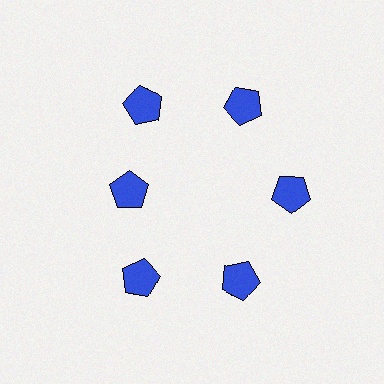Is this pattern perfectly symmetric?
No. The 6 blue pentagons are arranged in a ring, but one element near the 9 o'clock position is pulled inward toward the center, breaking the 6-fold rotational symmetry.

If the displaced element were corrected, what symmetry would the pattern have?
It would have 6-fold rotational symmetry — the pattern would map onto itself every 60 degrees.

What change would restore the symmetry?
The symmetry would be restored by moving it outward, back onto the ring so that all 6 pentagons sit at equal angles and equal distance from the center.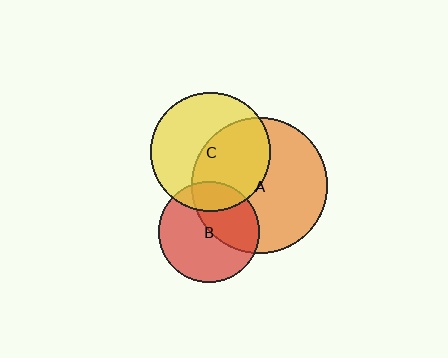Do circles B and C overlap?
Yes.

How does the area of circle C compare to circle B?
Approximately 1.4 times.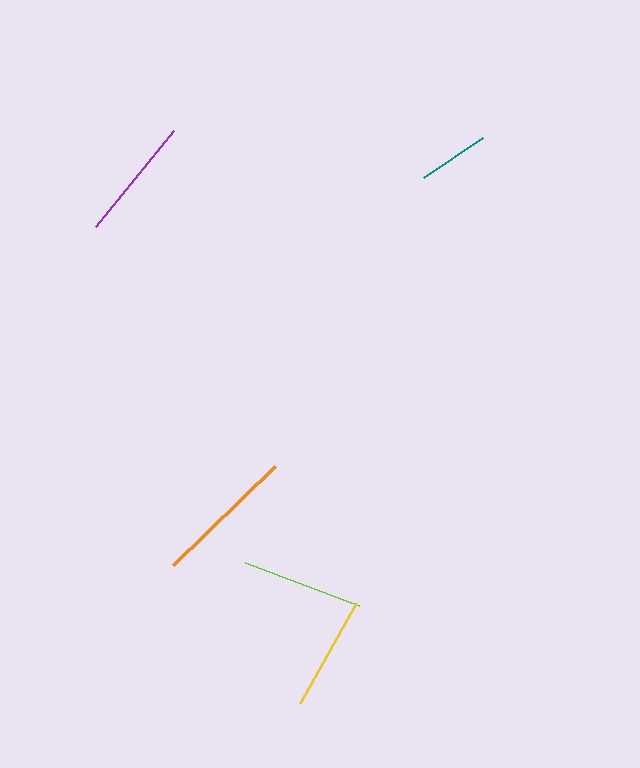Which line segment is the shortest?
The teal line is the shortest at approximately 71 pixels.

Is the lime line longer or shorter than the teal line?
The lime line is longer than the teal line.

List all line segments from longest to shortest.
From longest to shortest: orange, purple, lime, yellow, teal.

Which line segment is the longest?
The orange line is the longest at approximately 143 pixels.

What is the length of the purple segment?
The purple segment is approximately 124 pixels long.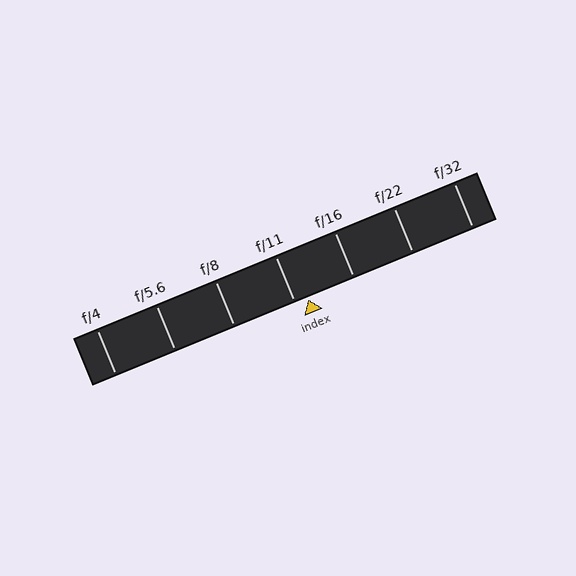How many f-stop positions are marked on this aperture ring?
There are 7 f-stop positions marked.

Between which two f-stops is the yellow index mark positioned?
The index mark is between f/11 and f/16.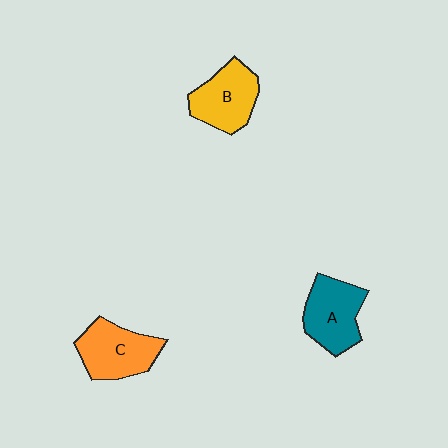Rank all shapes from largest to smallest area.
From largest to smallest: C (orange), A (teal), B (yellow).